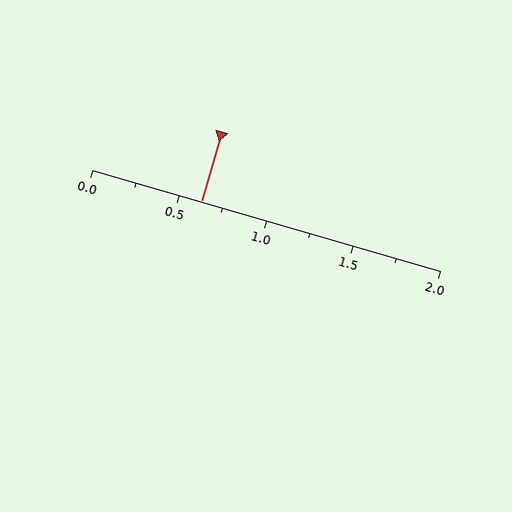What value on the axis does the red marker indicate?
The marker indicates approximately 0.62.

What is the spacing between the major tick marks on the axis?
The major ticks are spaced 0.5 apart.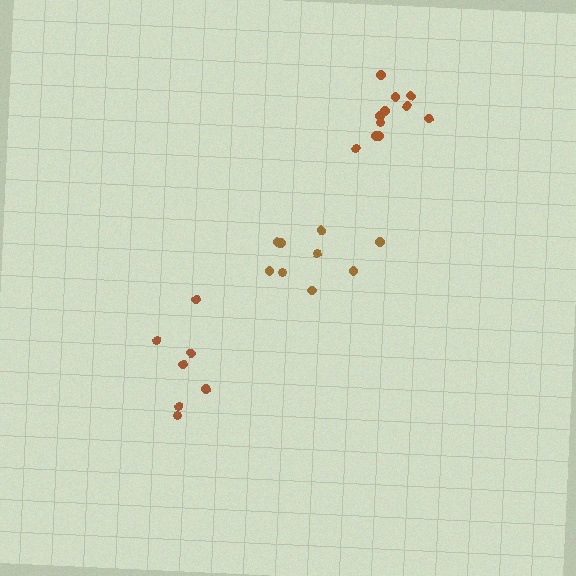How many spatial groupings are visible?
There are 3 spatial groupings.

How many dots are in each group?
Group 1: 9 dots, Group 2: 7 dots, Group 3: 11 dots (27 total).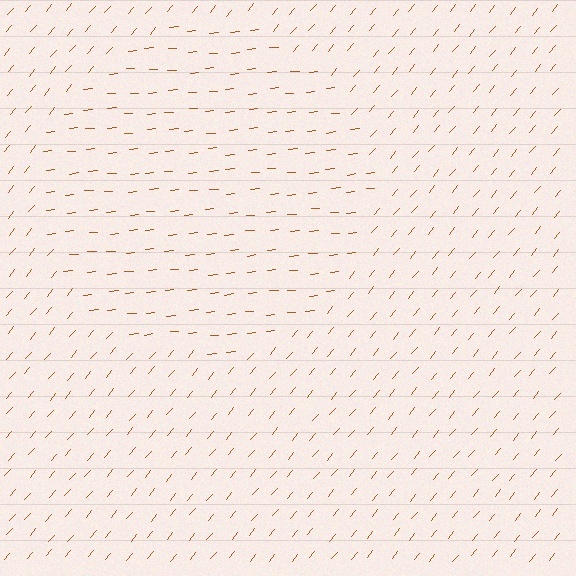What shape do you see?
I see a circle.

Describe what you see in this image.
The image is filled with small brown line segments. A circle region in the image has lines oriented differently from the surrounding lines, creating a visible texture boundary.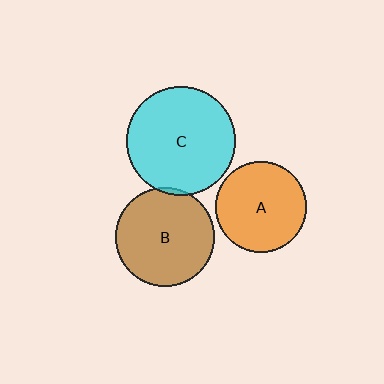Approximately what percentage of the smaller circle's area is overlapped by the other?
Approximately 5%.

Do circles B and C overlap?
Yes.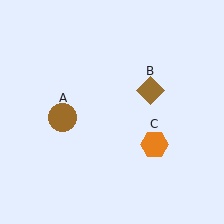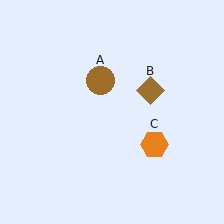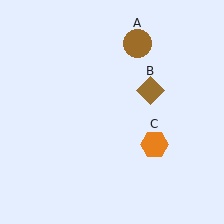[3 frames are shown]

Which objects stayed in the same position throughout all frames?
Brown diamond (object B) and orange hexagon (object C) remained stationary.